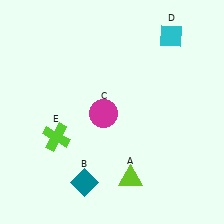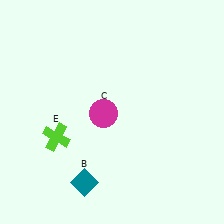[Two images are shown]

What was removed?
The lime triangle (A), the cyan diamond (D) were removed in Image 2.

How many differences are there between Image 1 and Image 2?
There are 2 differences between the two images.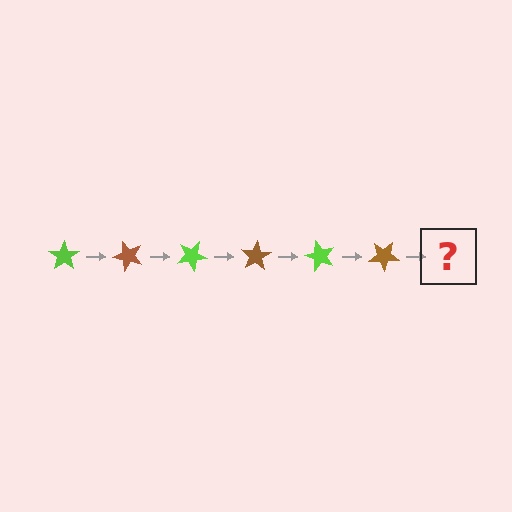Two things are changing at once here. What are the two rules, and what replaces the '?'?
The two rules are that it rotates 50 degrees each step and the color cycles through lime and brown. The '?' should be a lime star, rotated 300 degrees from the start.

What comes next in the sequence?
The next element should be a lime star, rotated 300 degrees from the start.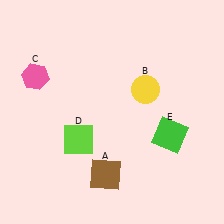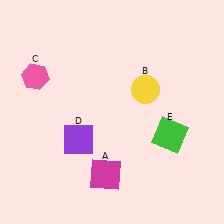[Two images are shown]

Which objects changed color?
A changed from brown to magenta. D changed from lime to purple.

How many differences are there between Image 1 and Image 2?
There are 2 differences between the two images.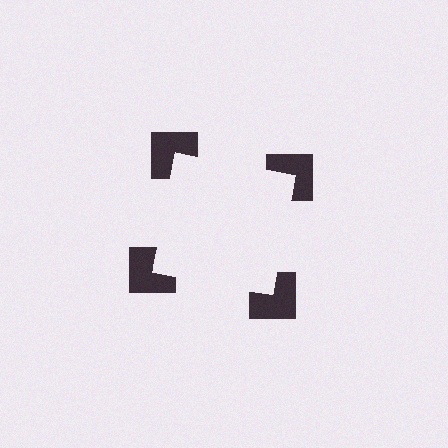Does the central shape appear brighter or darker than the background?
It typically appears slightly brighter than the background, even though no actual brightness change is drawn.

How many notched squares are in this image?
There are 4 — one at each vertex of the illusory square.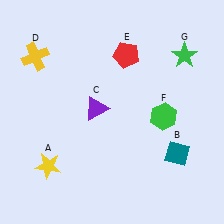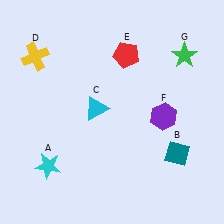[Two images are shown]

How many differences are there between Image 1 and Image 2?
There are 3 differences between the two images.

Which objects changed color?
A changed from yellow to cyan. C changed from purple to cyan. F changed from green to purple.